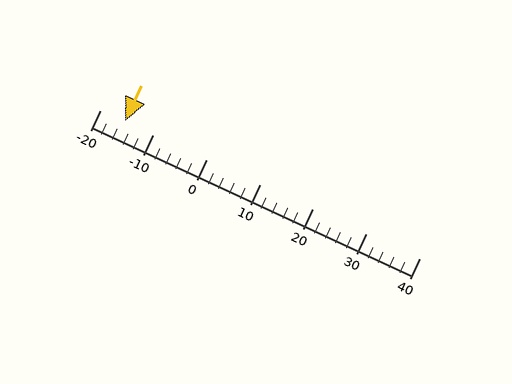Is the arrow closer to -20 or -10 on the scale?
The arrow is closer to -20.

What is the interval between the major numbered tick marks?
The major tick marks are spaced 10 units apart.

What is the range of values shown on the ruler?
The ruler shows values from -20 to 40.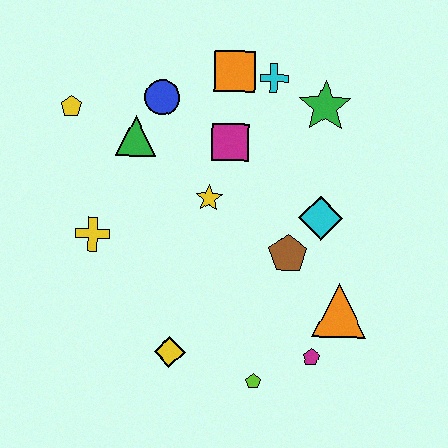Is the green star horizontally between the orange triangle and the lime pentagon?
Yes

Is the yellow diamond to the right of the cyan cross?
No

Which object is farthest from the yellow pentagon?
The magenta pentagon is farthest from the yellow pentagon.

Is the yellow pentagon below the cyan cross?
Yes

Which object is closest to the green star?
The cyan cross is closest to the green star.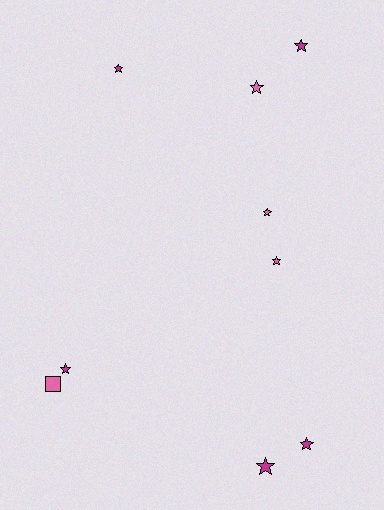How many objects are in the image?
There are 9 objects.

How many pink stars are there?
There are 3 pink stars.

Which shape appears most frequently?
Star, with 8 objects.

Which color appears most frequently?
Magenta, with 5 objects.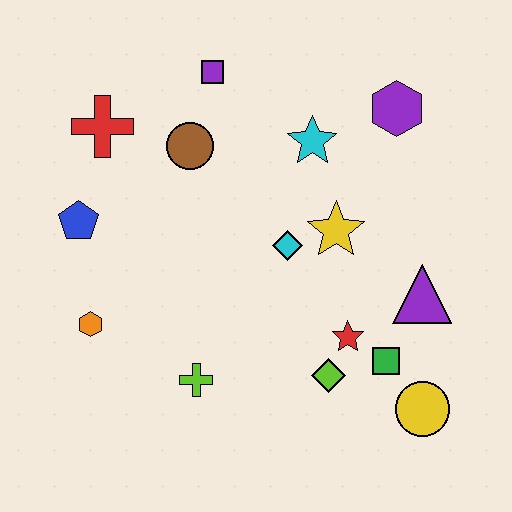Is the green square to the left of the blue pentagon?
No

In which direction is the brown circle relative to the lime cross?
The brown circle is above the lime cross.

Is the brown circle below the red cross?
Yes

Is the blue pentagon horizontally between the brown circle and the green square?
No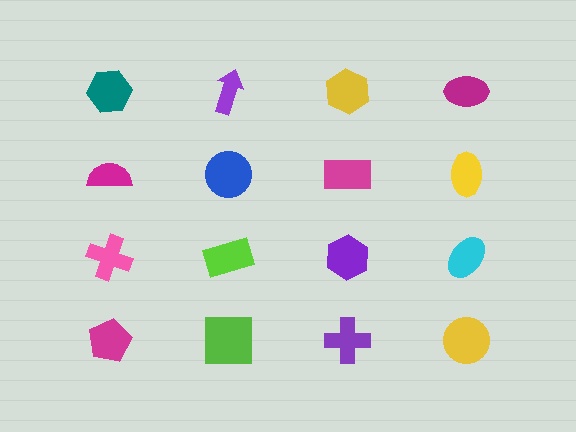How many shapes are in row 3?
4 shapes.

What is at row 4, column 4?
A yellow circle.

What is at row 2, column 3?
A magenta rectangle.